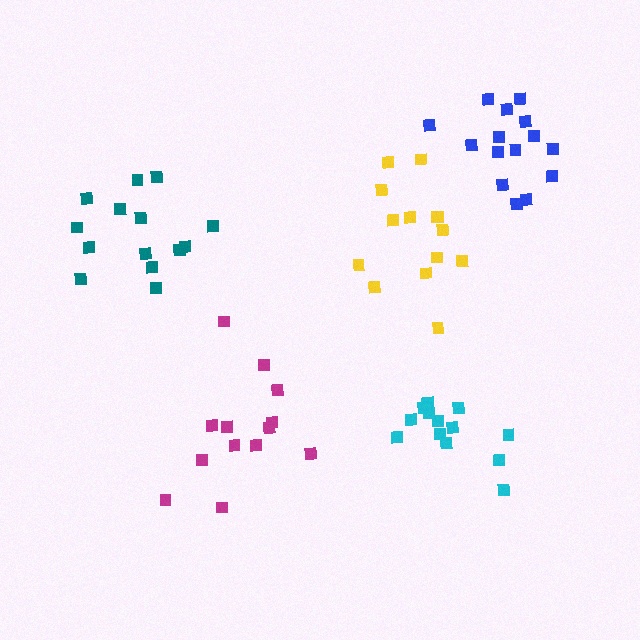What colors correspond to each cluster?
The clusters are colored: cyan, teal, yellow, magenta, blue.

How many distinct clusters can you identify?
There are 5 distinct clusters.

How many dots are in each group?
Group 1: 14 dots, Group 2: 14 dots, Group 3: 14 dots, Group 4: 13 dots, Group 5: 15 dots (70 total).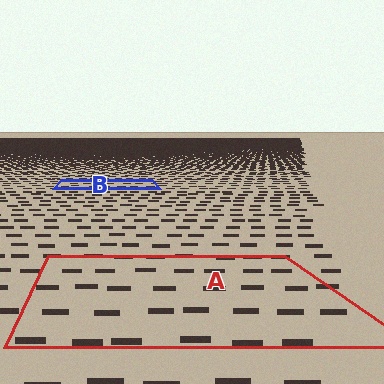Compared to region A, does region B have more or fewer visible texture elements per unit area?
Region B has more texture elements per unit area — they are packed more densely because it is farther away.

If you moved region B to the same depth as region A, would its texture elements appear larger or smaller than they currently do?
They would appear larger. At a closer depth, the same texture elements are projected at a bigger on-screen size.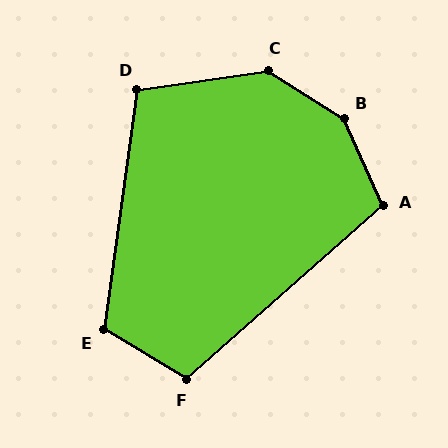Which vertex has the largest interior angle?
B, at approximately 146 degrees.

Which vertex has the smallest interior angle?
D, at approximately 106 degrees.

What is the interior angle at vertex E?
Approximately 113 degrees (obtuse).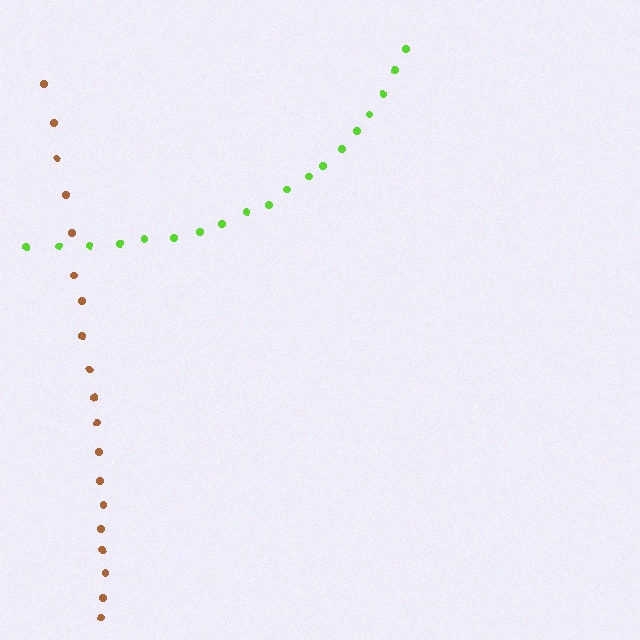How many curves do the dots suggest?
There are 2 distinct paths.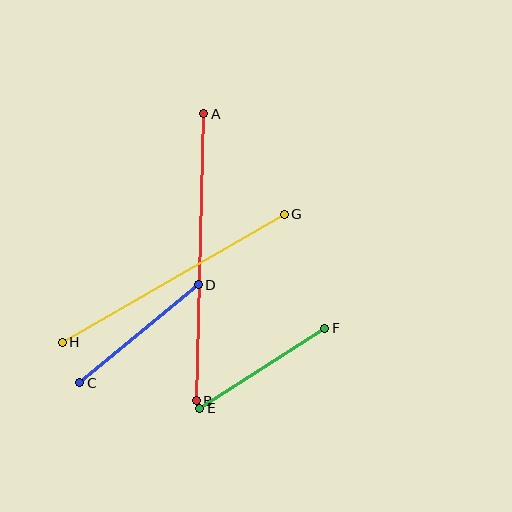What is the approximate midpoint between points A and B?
The midpoint is at approximately (200, 257) pixels.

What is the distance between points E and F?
The distance is approximately 148 pixels.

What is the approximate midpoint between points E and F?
The midpoint is at approximately (262, 368) pixels.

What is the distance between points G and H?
The distance is approximately 256 pixels.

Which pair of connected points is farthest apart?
Points A and B are farthest apart.